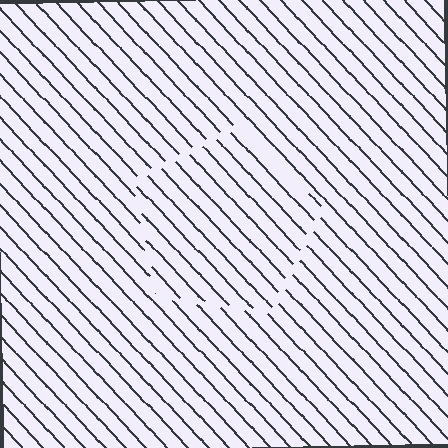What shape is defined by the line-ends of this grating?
An illusory pentagon. The interior of the shape contains the same grating, shifted by half a period — the contour is defined by the phase discontinuity where line-ends from the inner and outer gratings abut.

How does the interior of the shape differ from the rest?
The interior of the shape contains the same grating, shifted by half a period — the contour is defined by the phase discontinuity where line-ends from the inner and outer gratings abut.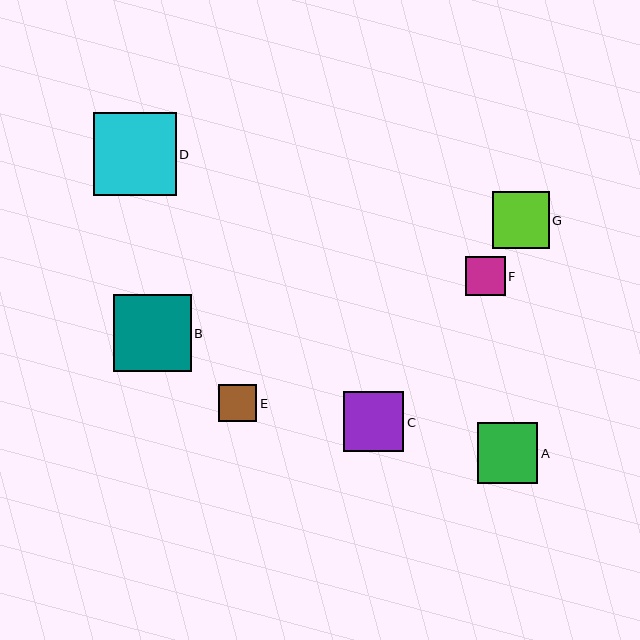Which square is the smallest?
Square E is the smallest with a size of approximately 38 pixels.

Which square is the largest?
Square D is the largest with a size of approximately 83 pixels.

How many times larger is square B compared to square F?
Square B is approximately 2.0 times the size of square F.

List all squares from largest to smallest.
From largest to smallest: D, B, A, C, G, F, E.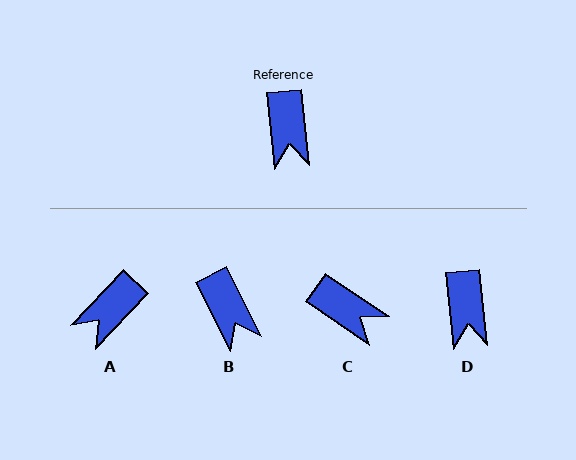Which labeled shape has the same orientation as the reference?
D.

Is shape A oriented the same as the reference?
No, it is off by about 49 degrees.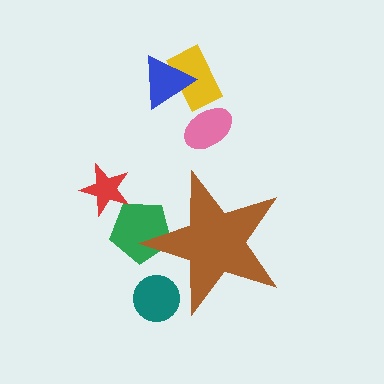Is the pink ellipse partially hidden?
No, the pink ellipse is fully visible.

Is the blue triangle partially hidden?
No, the blue triangle is fully visible.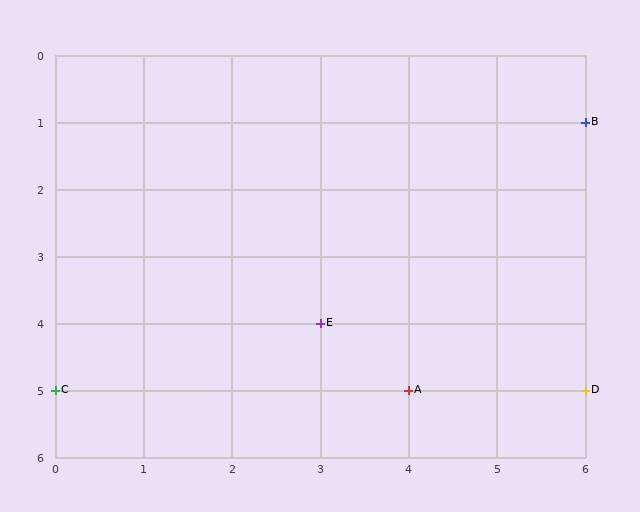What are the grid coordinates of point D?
Point D is at grid coordinates (6, 5).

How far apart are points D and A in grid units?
Points D and A are 2 columns apart.